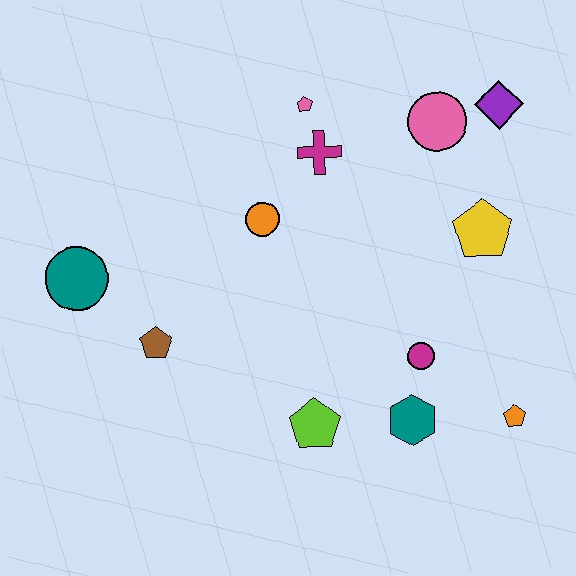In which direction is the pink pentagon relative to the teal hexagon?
The pink pentagon is above the teal hexagon.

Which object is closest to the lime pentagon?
The teal hexagon is closest to the lime pentagon.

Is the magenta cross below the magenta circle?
No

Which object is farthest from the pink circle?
The teal circle is farthest from the pink circle.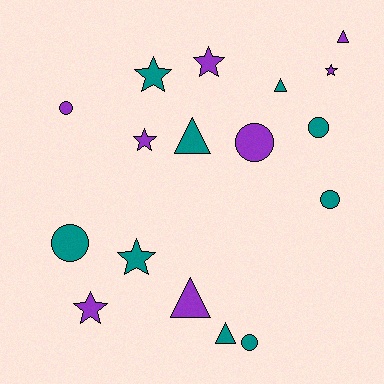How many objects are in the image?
There are 17 objects.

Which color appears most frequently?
Teal, with 9 objects.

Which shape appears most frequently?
Circle, with 6 objects.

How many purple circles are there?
There are 2 purple circles.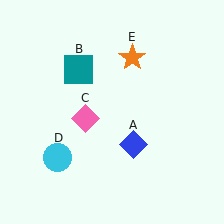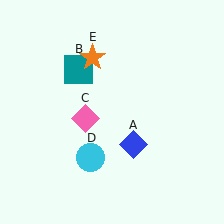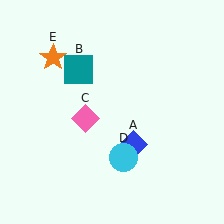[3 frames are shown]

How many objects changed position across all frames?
2 objects changed position: cyan circle (object D), orange star (object E).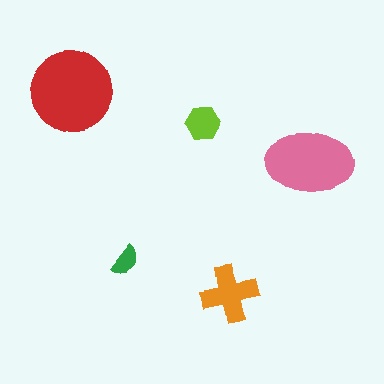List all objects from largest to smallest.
The red circle, the pink ellipse, the orange cross, the lime hexagon, the green semicircle.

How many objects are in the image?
There are 5 objects in the image.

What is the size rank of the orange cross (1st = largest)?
3rd.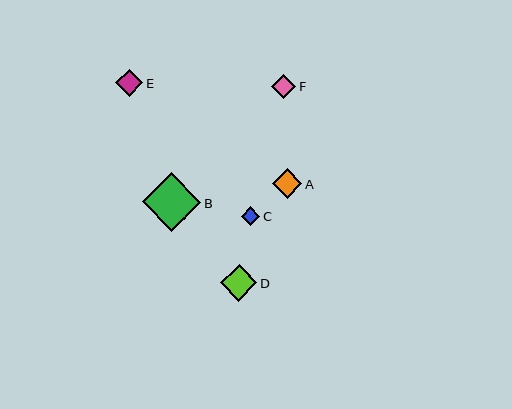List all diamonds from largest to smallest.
From largest to smallest: B, D, A, E, F, C.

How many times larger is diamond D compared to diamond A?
Diamond D is approximately 1.3 times the size of diamond A.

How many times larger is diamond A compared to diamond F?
Diamond A is approximately 1.2 times the size of diamond F.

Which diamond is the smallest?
Diamond C is the smallest with a size of approximately 19 pixels.